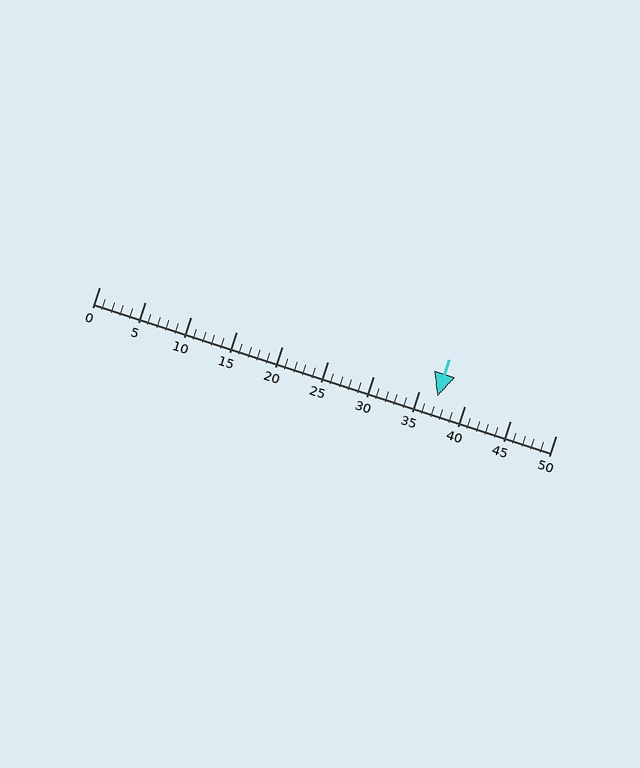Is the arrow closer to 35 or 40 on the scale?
The arrow is closer to 35.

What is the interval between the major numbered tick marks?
The major tick marks are spaced 5 units apart.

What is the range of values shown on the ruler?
The ruler shows values from 0 to 50.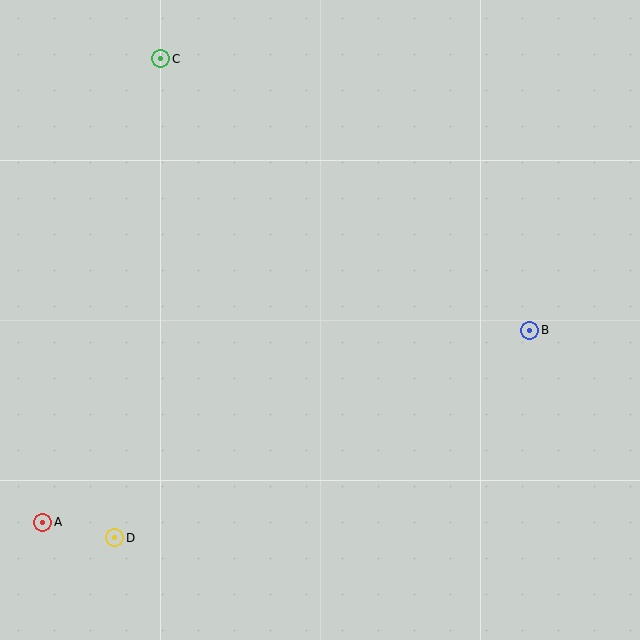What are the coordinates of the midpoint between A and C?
The midpoint between A and C is at (102, 291).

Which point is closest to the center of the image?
Point B at (530, 330) is closest to the center.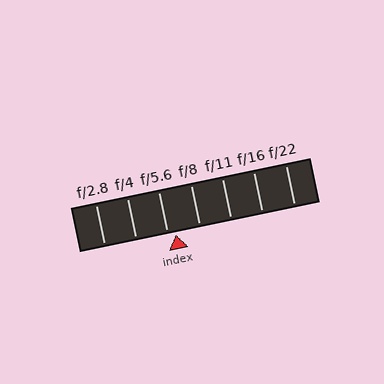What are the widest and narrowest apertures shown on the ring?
The widest aperture shown is f/2.8 and the narrowest is f/22.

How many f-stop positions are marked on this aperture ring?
There are 7 f-stop positions marked.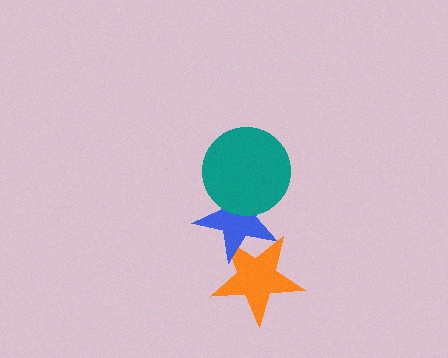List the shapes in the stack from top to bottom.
From top to bottom: the teal circle, the blue star, the orange star.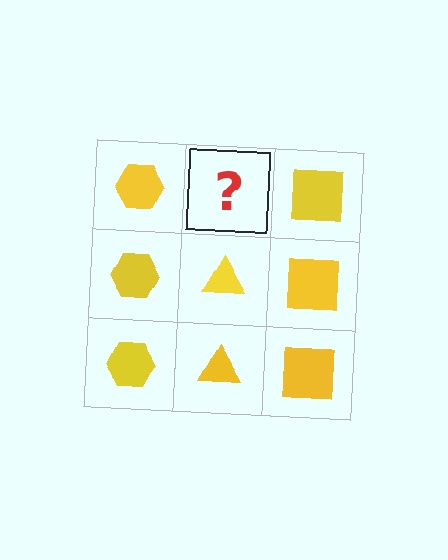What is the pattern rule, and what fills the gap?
The rule is that each column has a consistent shape. The gap should be filled with a yellow triangle.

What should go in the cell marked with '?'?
The missing cell should contain a yellow triangle.